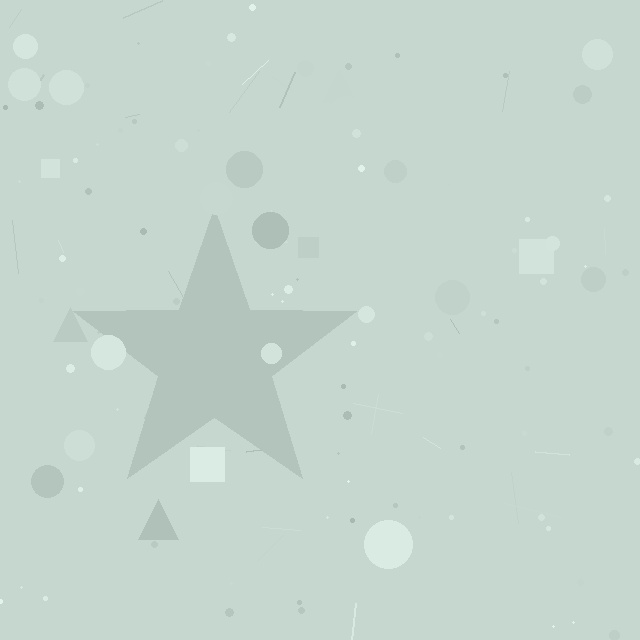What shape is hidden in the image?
A star is hidden in the image.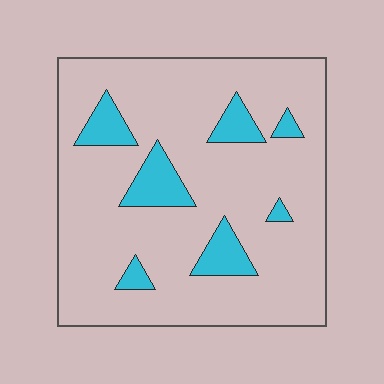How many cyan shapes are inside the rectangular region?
7.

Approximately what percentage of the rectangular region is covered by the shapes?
Approximately 15%.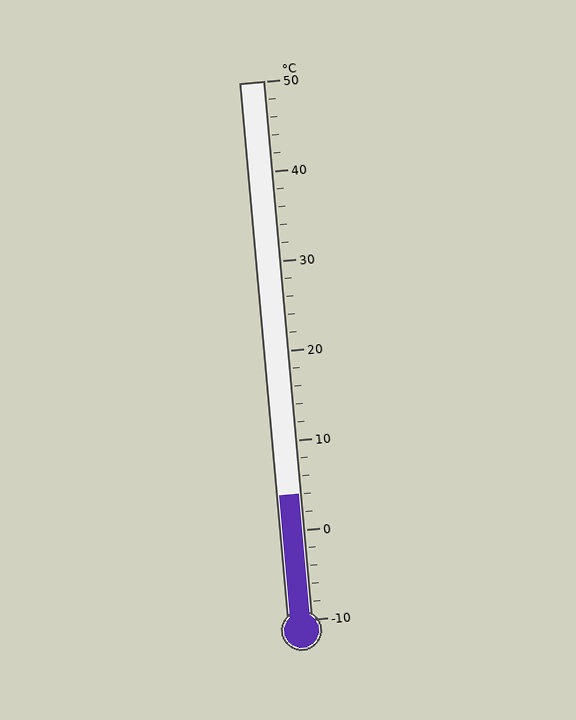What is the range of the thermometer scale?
The thermometer scale ranges from -10°C to 50°C.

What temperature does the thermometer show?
The thermometer shows approximately 4°C.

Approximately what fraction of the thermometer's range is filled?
The thermometer is filled to approximately 25% of its range.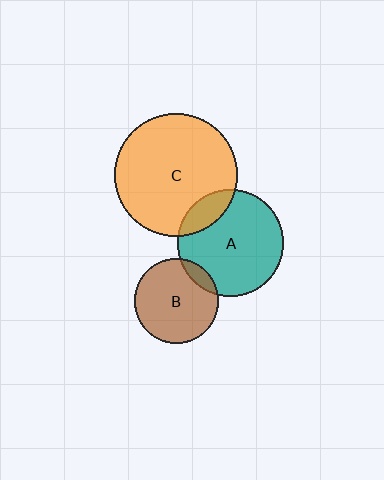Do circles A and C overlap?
Yes.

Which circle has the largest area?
Circle C (orange).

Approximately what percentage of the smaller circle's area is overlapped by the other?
Approximately 15%.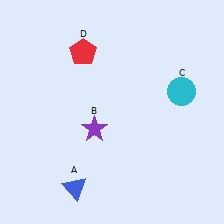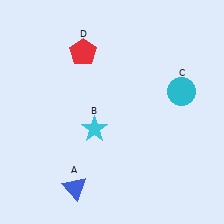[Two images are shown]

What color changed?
The star (B) changed from purple in Image 1 to cyan in Image 2.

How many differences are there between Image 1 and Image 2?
There is 1 difference between the two images.